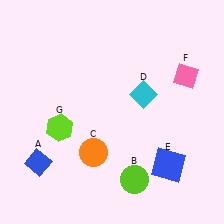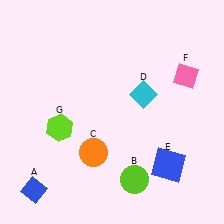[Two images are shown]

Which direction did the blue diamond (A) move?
The blue diamond (A) moved down.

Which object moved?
The blue diamond (A) moved down.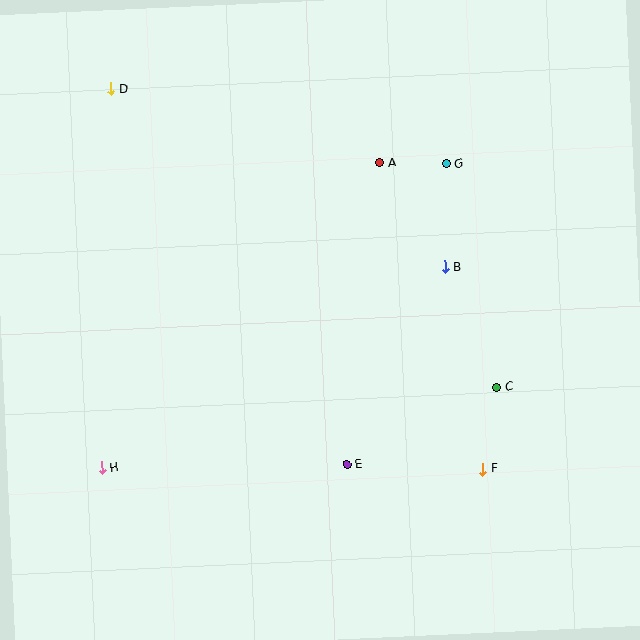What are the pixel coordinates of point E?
Point E is at (347, 465).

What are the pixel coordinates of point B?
Point B is at (445, 267).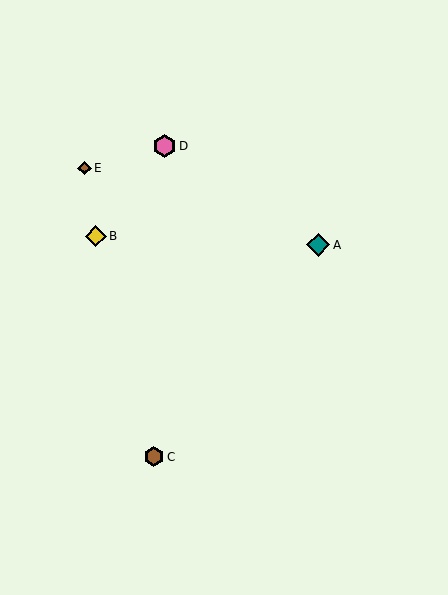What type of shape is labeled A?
Shape A is a teal diamond.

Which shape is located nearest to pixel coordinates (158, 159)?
The pink hexagon (labeled D) at (164, 146) is nearest to that location.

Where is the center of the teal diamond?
The center of the teal diamond is at (318, 245).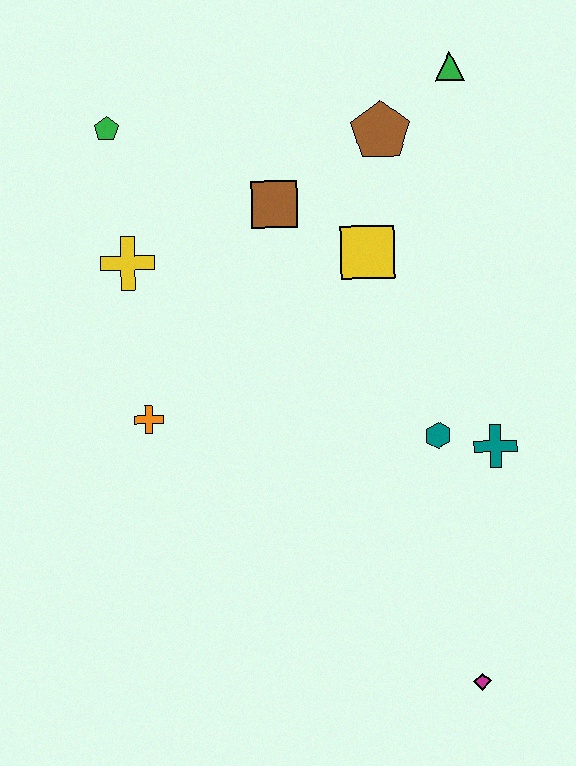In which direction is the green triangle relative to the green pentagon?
The green triangle is to the right of the green pentagon.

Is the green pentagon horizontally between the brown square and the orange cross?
No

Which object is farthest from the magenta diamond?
The green pentagon is farthest from the magenta diamond.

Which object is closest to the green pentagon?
The yellow cross is closest to the green pentagon.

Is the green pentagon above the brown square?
Yes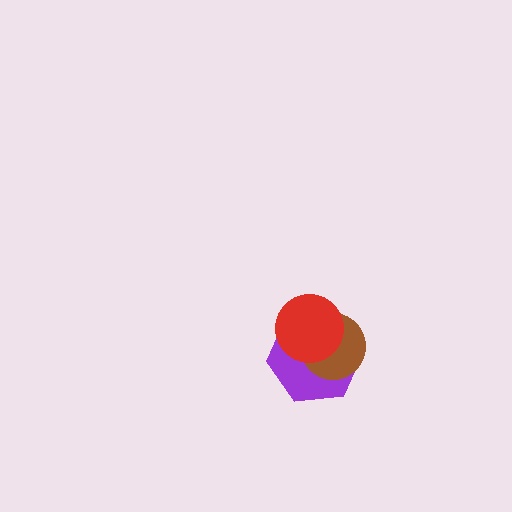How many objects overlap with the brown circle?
2 objects overlap with the brown circle.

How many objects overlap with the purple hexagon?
2 objects overlap with the purple hexagon.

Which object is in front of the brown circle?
The red circle is in front of the brown circle.